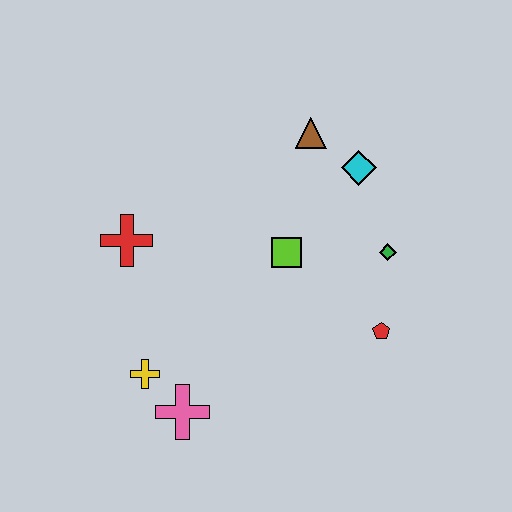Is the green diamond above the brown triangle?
No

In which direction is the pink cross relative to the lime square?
The pink cross is below the lime square.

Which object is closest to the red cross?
The yellow cross is closest to the red cross.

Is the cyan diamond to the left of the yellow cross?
No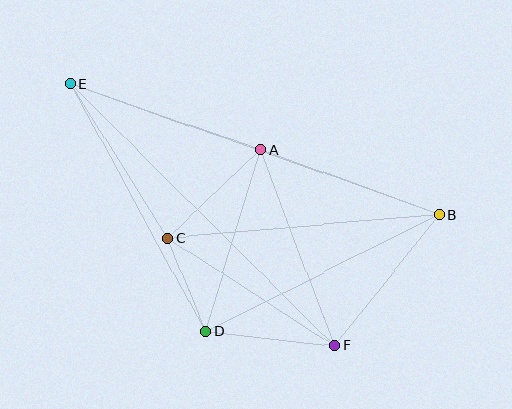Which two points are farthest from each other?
Points B and E are farthest from each other.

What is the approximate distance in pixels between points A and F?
The distance between A and F is approximately 209 pixels.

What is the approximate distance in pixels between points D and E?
The distance between D and E is approximately 282 pixels.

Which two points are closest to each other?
Points C and D are closest to each other.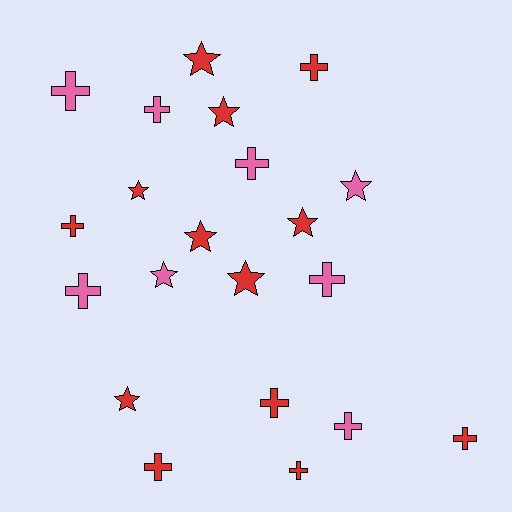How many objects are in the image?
There are 21 objects.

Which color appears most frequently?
Red, with 13 objects.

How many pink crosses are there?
There are 6 pink crosses.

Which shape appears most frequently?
Cross, with 12 objects.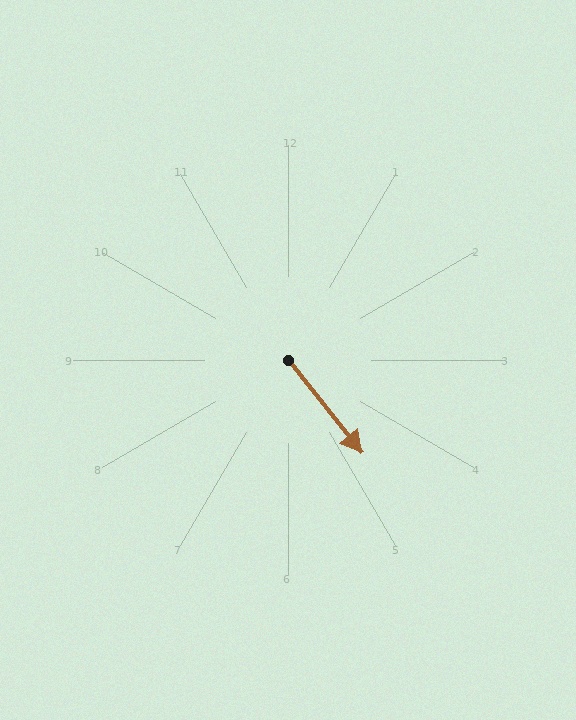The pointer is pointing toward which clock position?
Roughly 5 o'clock.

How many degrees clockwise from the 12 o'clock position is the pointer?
Approximately 142 degrees.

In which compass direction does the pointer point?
Southeast.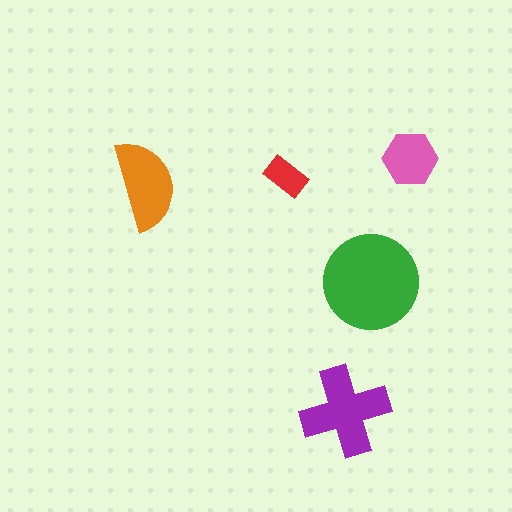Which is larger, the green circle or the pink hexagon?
The green circle.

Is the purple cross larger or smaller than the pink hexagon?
Larger.